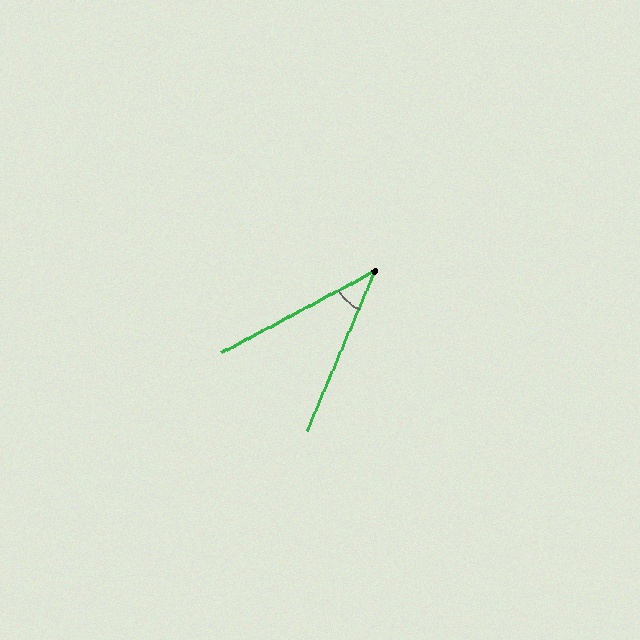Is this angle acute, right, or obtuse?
It is acute.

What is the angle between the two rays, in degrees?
Approximately 39 degrees.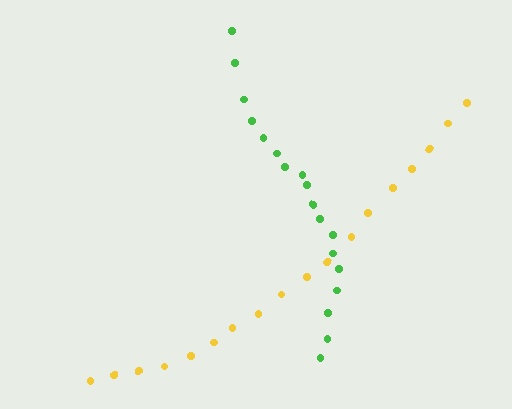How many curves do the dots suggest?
There are 2 distinct paths.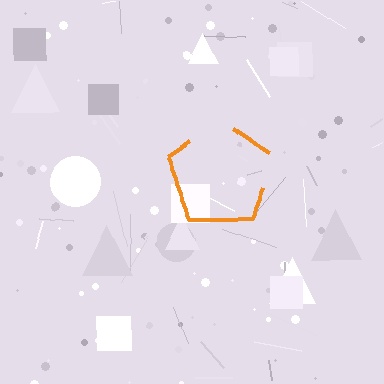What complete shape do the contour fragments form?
The contour fragments form a pentagon.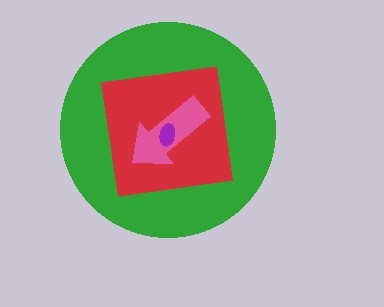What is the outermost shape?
The green circle.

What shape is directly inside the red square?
The pink arrow.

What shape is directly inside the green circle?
The red square.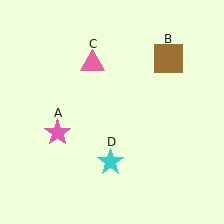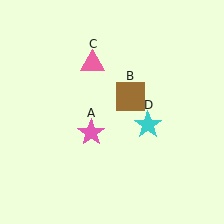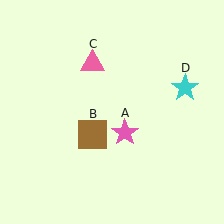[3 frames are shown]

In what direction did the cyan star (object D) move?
The cyan star (object D) moved up and to the right.